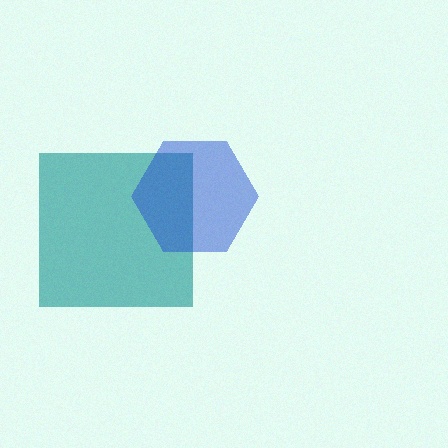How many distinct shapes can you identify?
There are 2 distinct shapes: a teal square, a blue hexagon.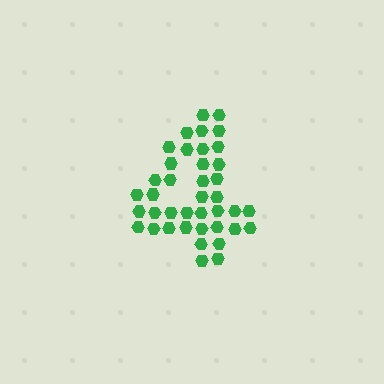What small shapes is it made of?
It is made of small hexagons.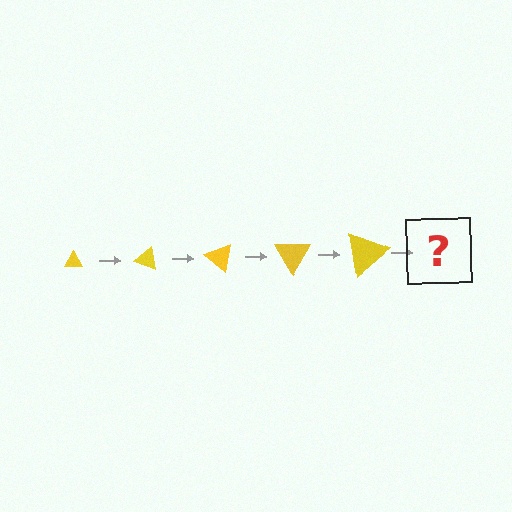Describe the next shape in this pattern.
It should be a triangle, larger than the previous one and rotated 100 degrees from the start.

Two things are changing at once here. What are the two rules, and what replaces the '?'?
The two rules are that the triangle grows larger each step and it rotates 20 degrees each step. The '?' should be a triangle, larger than the previous one and rotated 100 degrees from the start.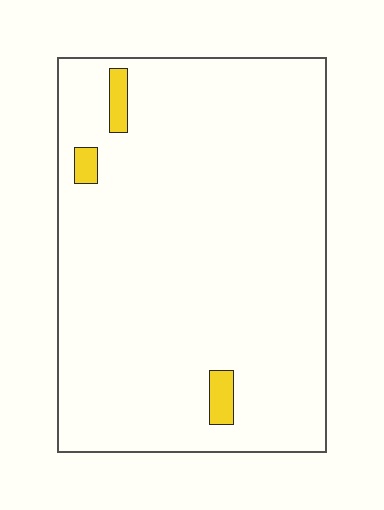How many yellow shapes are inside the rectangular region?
3.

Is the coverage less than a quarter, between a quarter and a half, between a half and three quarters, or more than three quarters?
Less than a quarter.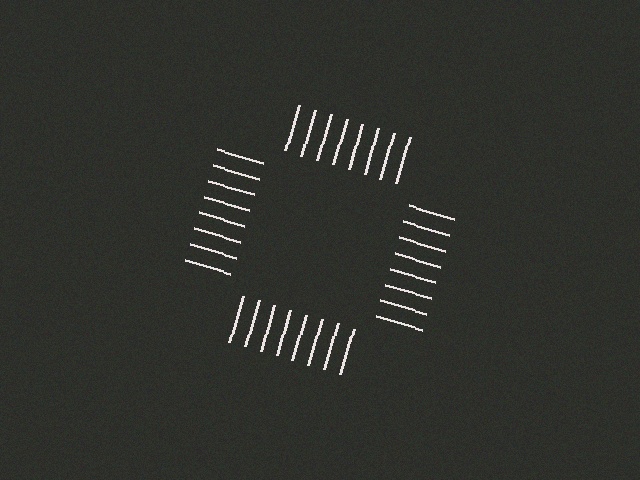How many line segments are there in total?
32 — 8 along each of the 4 edges.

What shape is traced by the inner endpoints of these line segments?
An illusory square — the line segments terminate on its edges but no continuous stroke is drawn.